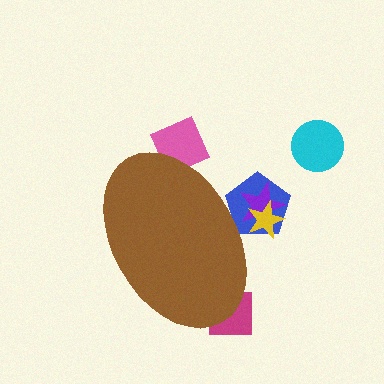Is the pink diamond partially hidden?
Yes, the pink diamond is partially hidden behind the brown ellipse.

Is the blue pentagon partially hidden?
Yes, the blue pentagon is partially hidden behind the brown ellipse.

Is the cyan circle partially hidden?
No, the cyan circle is fully visible.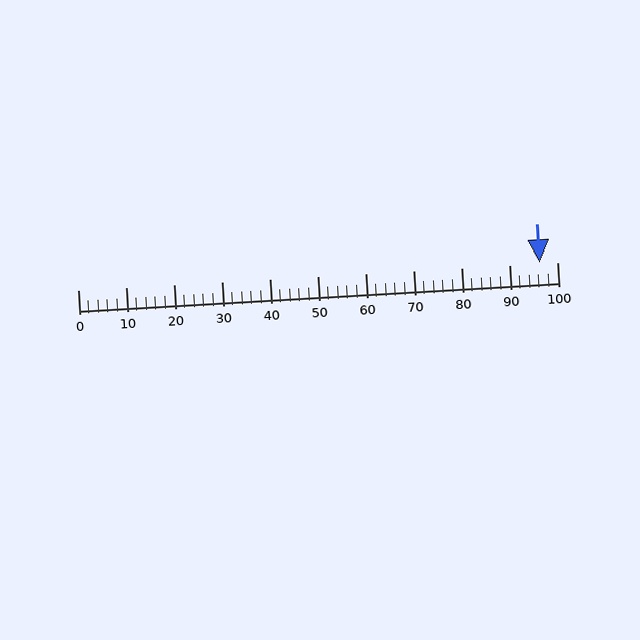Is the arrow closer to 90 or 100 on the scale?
The arrow is closer to 100.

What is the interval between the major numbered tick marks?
The major tick marks are spaced 10 units apart.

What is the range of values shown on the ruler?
The ruler shows values from 0 to 100.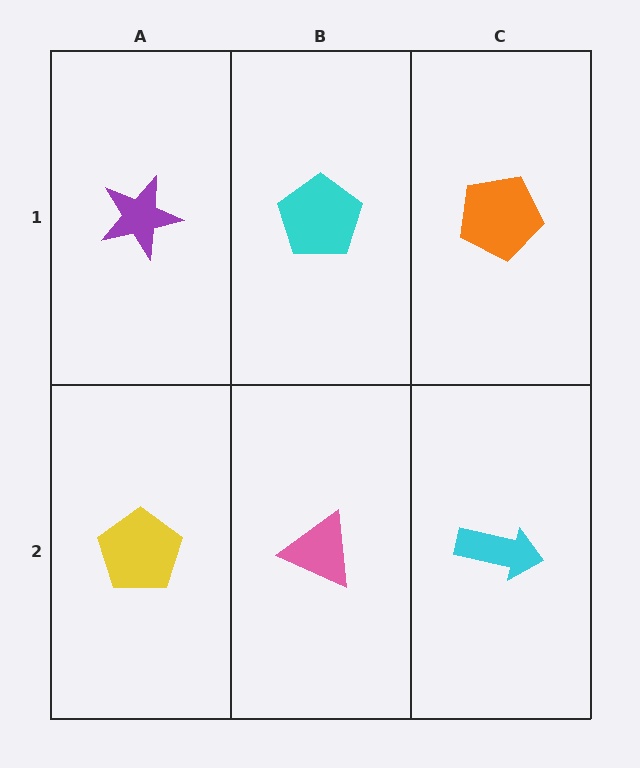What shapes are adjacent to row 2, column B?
A cyan pentagon (row 1, column B), a yellow pentagon (row 2, column A), a cyan arrow (row 2, column C).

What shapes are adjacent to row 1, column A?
A yellow pentagon (row 2, column A), a cyan pentagon (row 1, column B).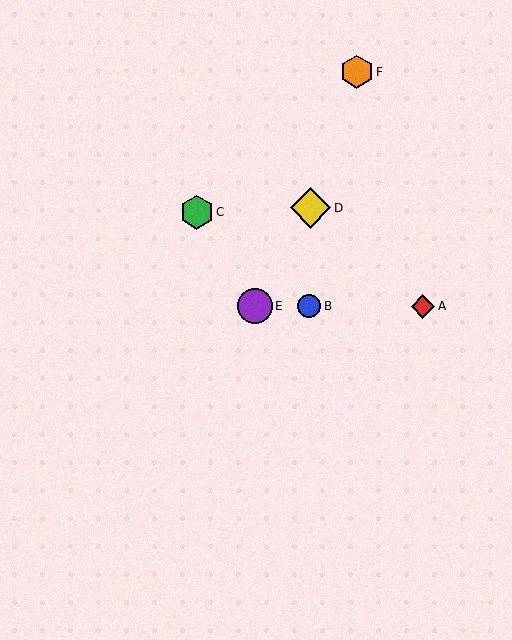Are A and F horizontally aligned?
No, A is at y≈306 and F is at y≈72.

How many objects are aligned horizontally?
3 objects (A, B, E) are aligned horizontally.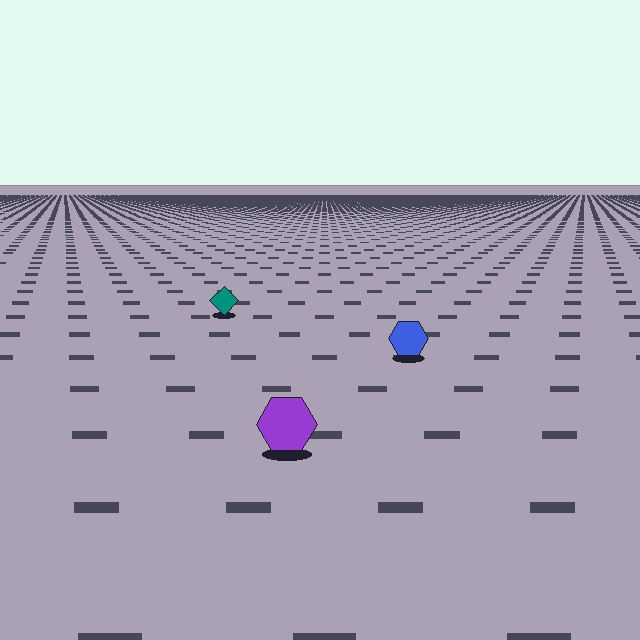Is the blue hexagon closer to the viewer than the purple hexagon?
No. The purple hexagon is closer — you can tell from the texture gradient: the ground texture is coarser near it.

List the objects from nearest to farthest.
From nearest to farthest: the purple hexagon, the blue hexagon, the teal diamond.